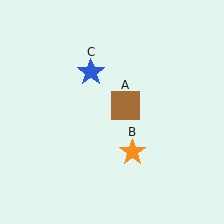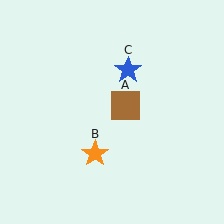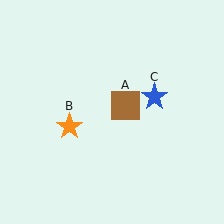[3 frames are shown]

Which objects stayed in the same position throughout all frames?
Brown square (object A) remained stationary.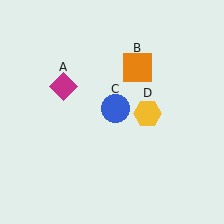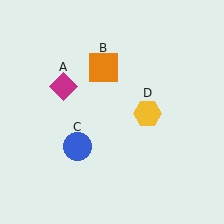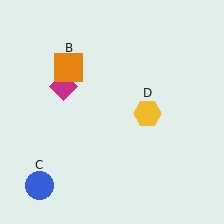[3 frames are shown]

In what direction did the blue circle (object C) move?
The blue circle (object C) moved down and to the left.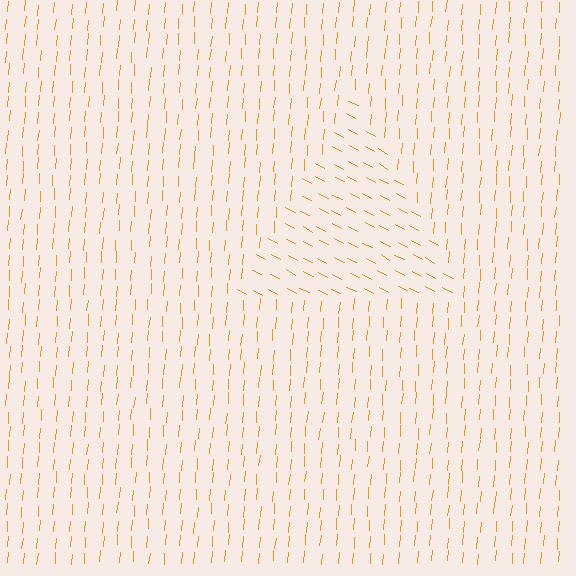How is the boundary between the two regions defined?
The boundary is defined purely by a change in line orientation (approximately 66 degrees difference). All lines are the same color and thickness.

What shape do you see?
I see a triangle.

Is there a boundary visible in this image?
Yes, there is a texture boundary formed by a change in line orientation.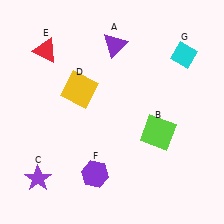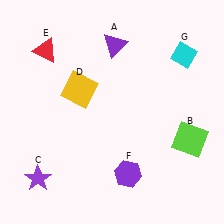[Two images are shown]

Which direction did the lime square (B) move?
The lime square (B) moved right.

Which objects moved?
The objects that moved are: the lime square (B), the purple hexagon (F).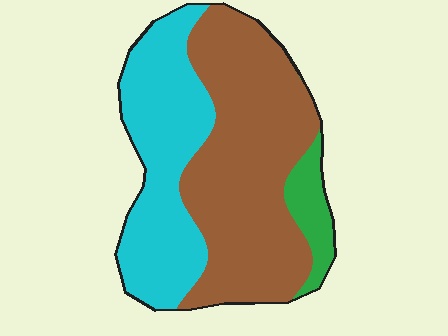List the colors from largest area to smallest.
From largest to smallest: brown, cyan, green.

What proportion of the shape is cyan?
Cyan covers around 35% of the shape.